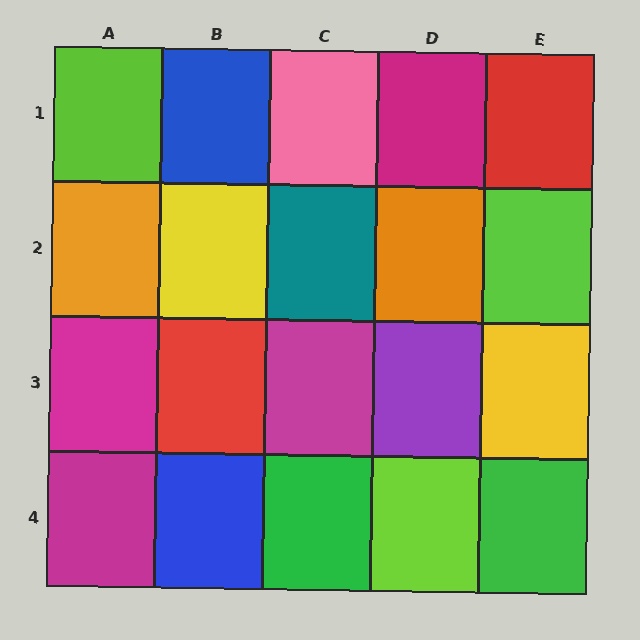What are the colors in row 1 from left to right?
Lime, blue, pink, magenta, red.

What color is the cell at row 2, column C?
Teal.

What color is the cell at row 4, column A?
Magenta.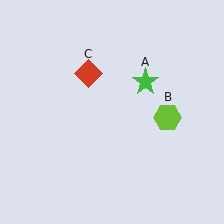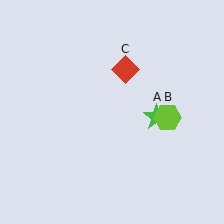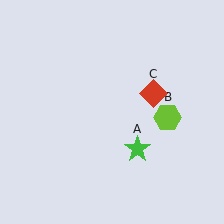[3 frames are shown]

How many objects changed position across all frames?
2 objects changed position: green star (object A), red diamond (object C).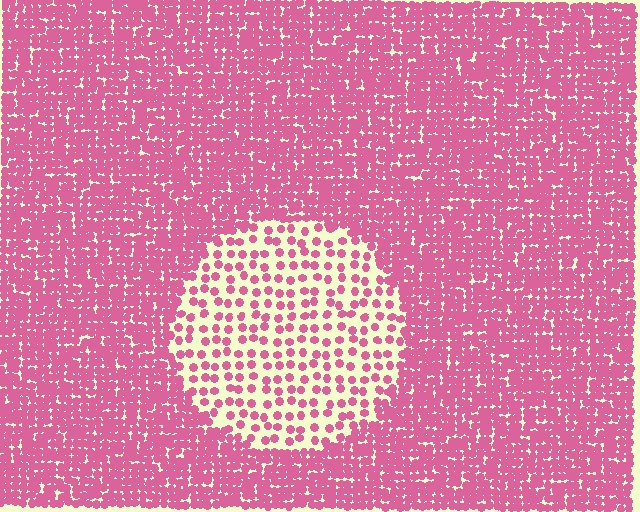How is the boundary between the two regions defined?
The boundary is defined by a change in element density (approximately 2.8x ratio). All elements are the same color, size, and shape.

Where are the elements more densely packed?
The elements are more densely packed outside the circle boundary.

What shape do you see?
I see a circle.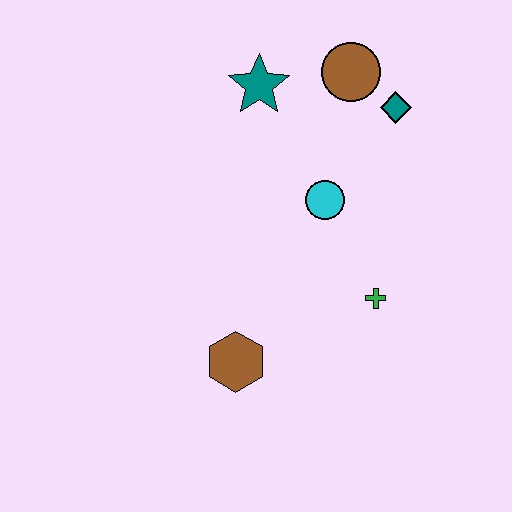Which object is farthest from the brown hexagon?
The brown circle is farthest from the brown hexagon.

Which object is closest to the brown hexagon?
The green cross is closest to the brown hexagon.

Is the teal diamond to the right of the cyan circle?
Yes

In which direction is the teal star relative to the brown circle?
The teal star is to the left of the brown circle.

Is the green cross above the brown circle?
No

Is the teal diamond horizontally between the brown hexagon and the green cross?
No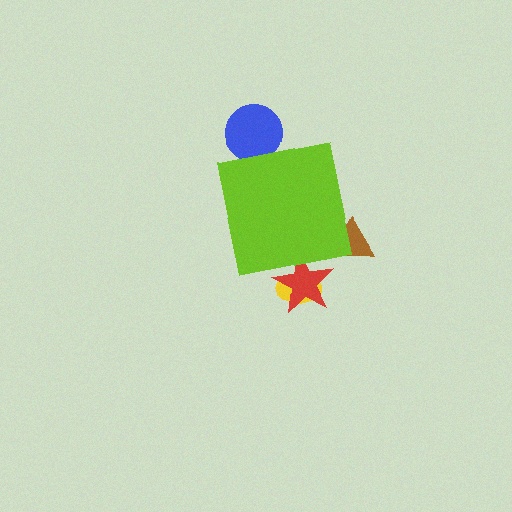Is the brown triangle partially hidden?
Yes, the brown triangle is partially hidden behind the lime square.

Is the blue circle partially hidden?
Yes, the blue circle is partially hidden behind the lime square.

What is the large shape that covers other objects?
A lime square.